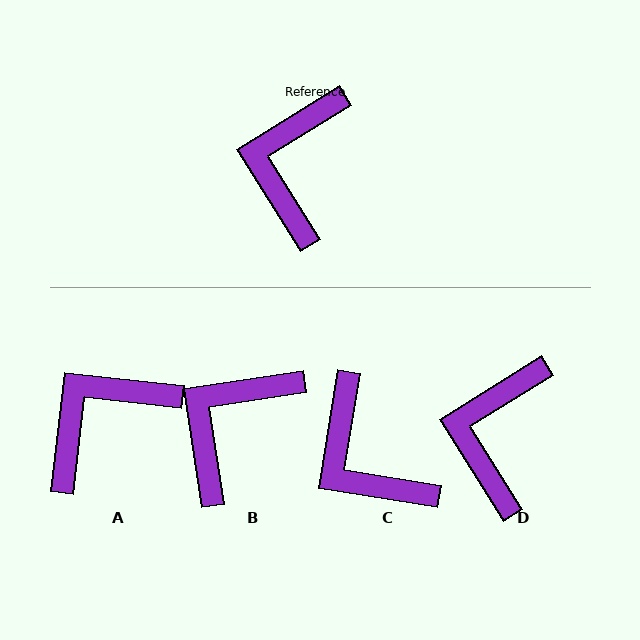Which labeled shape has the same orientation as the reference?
D.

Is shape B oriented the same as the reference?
No, it is off by about 23 degrees.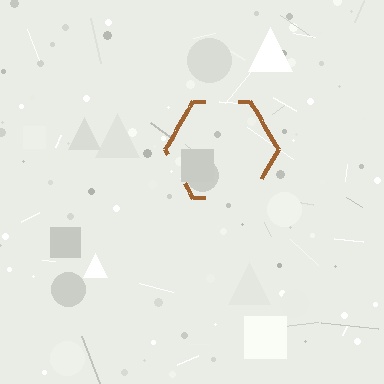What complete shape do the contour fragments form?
The contour fragments form a hexagon.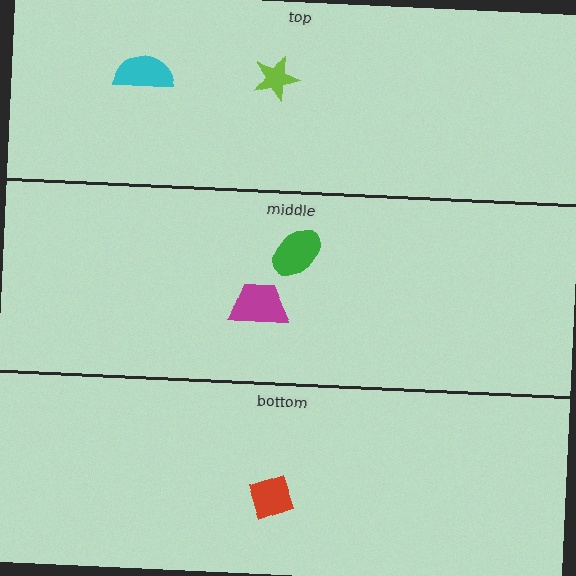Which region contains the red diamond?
The bottom region.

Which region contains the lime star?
The top region.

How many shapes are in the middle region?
2.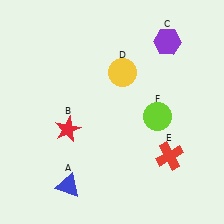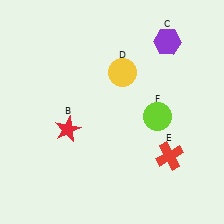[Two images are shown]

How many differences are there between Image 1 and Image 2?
There is 1 difference between the two images.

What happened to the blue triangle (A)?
The blue triangle (A) was removed in Image 2. It was in the bottom-left area of Image 1.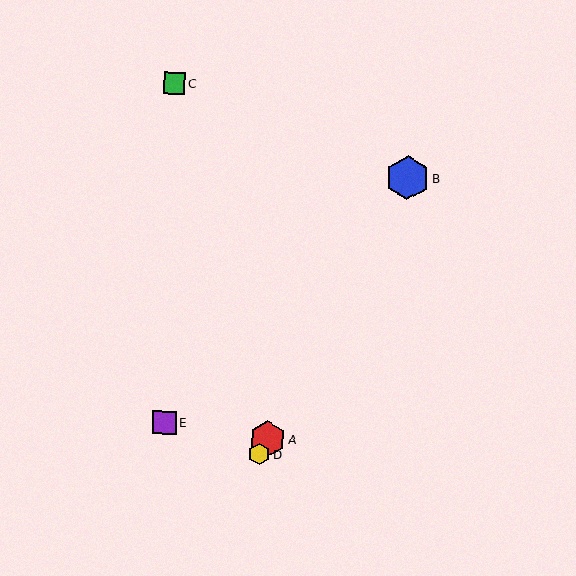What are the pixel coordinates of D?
Object D is at (259, 454).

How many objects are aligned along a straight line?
3 objects (A, B, D) are aligned along a straight line.